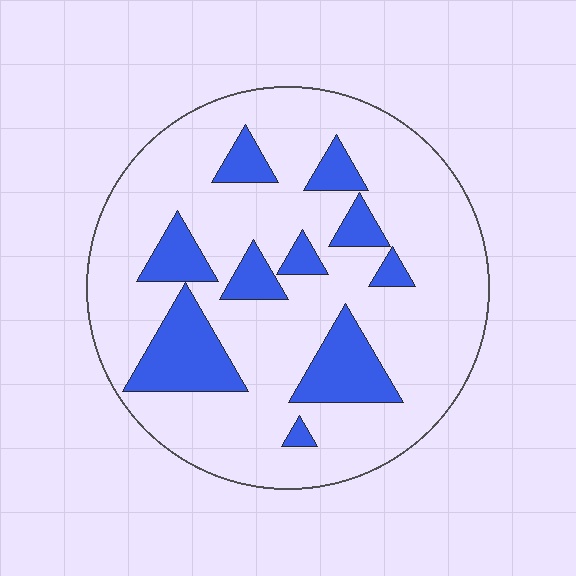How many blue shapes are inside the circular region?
10.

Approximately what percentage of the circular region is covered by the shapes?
Approximately 20%.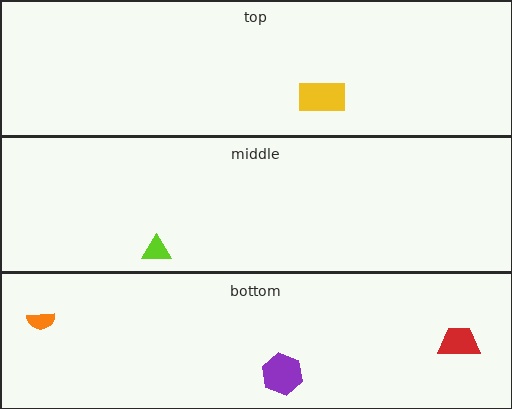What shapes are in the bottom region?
The red trapezoid, the purple hexagon, the orange semicircle.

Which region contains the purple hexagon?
The bottom region.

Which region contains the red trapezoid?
The bottom region.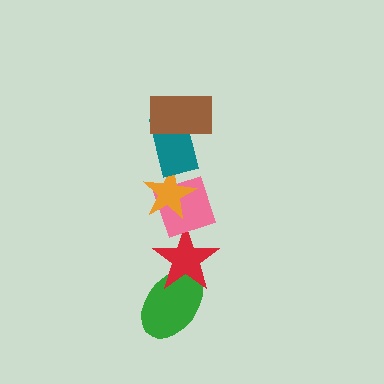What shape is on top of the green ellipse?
The red star is on top of the green ellipse.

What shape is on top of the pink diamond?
The orange star is on top of the pink diamond.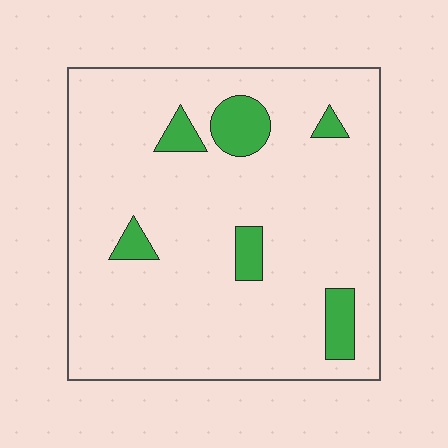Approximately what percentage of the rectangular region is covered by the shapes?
Approximately 10%.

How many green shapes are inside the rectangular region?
6.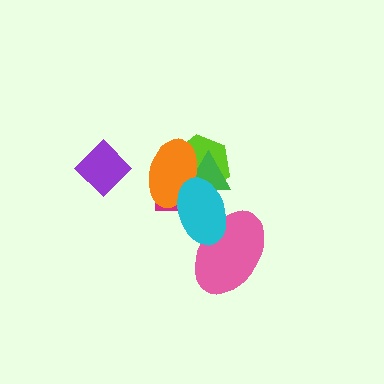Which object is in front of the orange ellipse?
The cyan ellipse is in front of the orange ellipse.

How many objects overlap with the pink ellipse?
1 object overlaps with the pink ellipse.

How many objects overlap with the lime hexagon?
4 objects overlap with the lime hexagon.